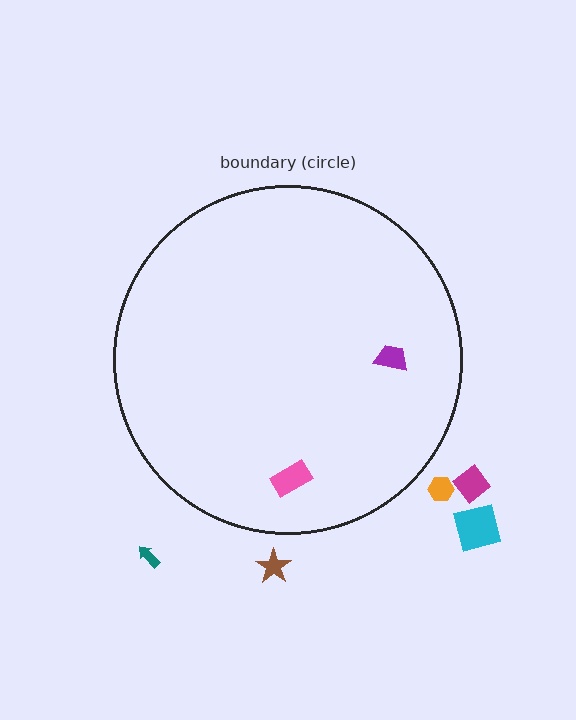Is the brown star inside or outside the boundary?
Outside.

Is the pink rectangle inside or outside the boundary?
Inside.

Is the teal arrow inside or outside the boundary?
Outside.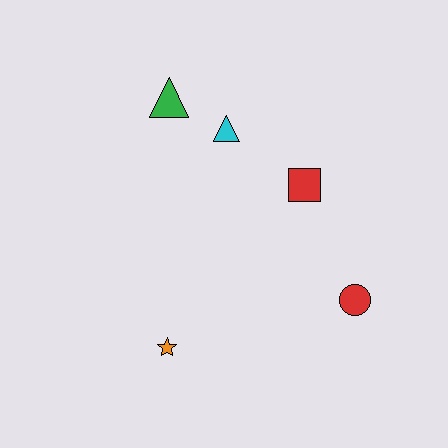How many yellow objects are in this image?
There are no yellow objects.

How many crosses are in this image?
There are no crosses.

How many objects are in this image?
There are 5 objects.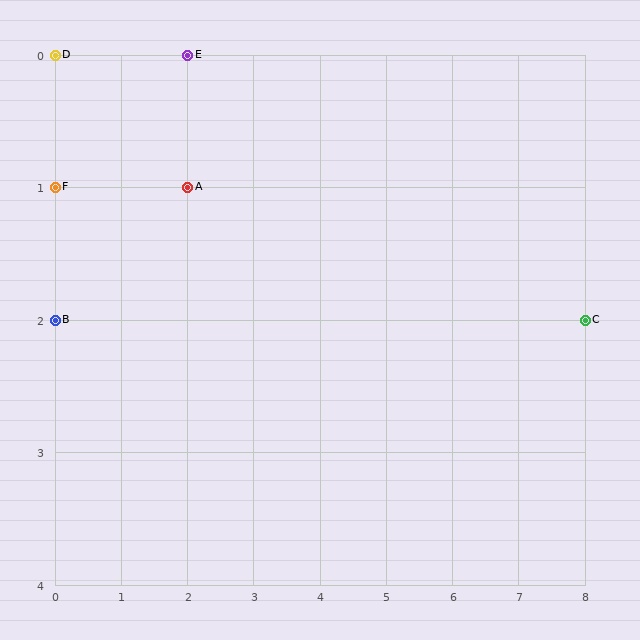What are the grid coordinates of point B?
Point B is at grid coordinates (0, 2).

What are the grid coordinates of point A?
Point A is at grid coordinates (2, 1).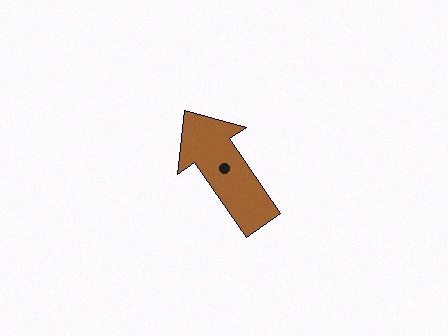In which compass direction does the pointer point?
Northwest.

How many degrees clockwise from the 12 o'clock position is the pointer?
Approximately 326 degrees.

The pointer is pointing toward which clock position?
Roughly 11 o'clock.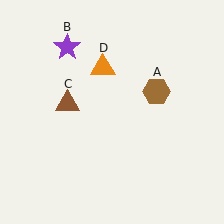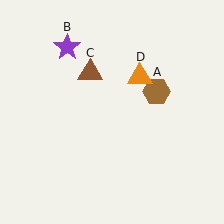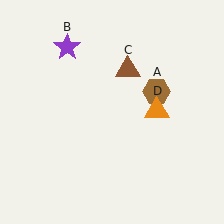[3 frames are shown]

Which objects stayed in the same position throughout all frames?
Brown hexagon (object A) and purple star (object B) remained stationary.